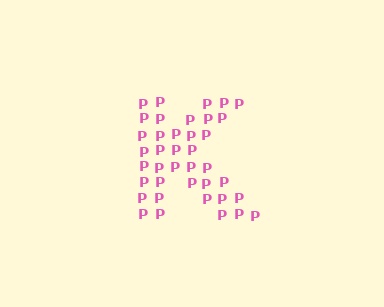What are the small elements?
The small elements are letter P's.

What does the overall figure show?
The overall figure shows the letter K.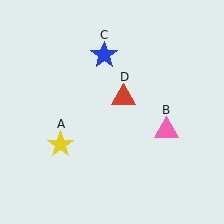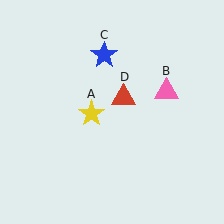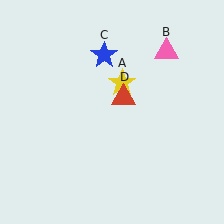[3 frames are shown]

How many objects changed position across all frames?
2 objects changed position: yellow star (object A), pink triangle (object B).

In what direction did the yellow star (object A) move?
The yellow star (object A) moved up and to the right.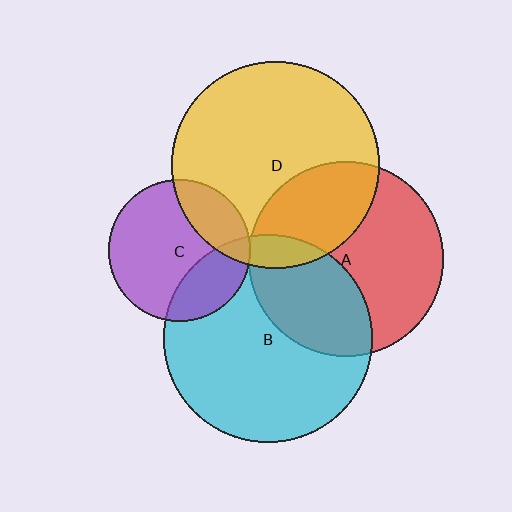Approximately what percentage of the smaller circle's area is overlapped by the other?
Approximately 30%.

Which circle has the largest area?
Circle B (cyan).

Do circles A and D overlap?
Yes.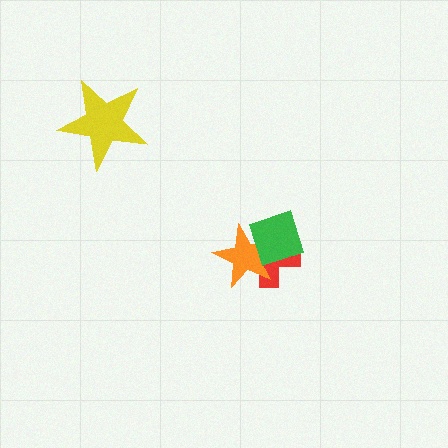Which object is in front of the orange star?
The green diamond is in front of the orange star.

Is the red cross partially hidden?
Yes, it is partially covered by another shape.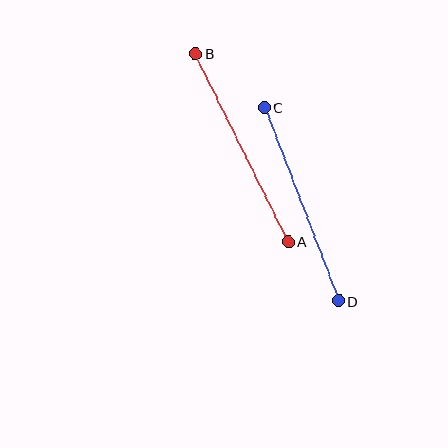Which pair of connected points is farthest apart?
Points A and B are farthest apart.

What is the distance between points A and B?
The distance is approximately 210 pixels.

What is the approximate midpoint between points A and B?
The midpoint is at approximately (242, 148) pixels.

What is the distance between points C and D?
The distance is approximately 207 pixels.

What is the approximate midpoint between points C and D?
The midpoint is at approximately (302, 204) pixels.